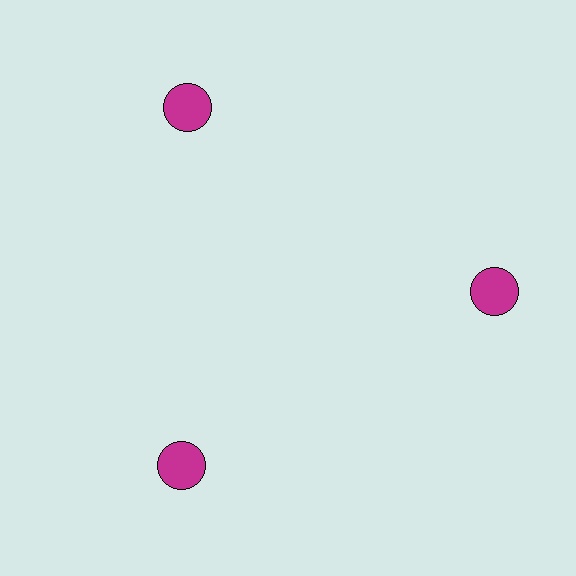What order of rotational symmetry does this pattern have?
This pattern has 3-fold rotational symmetry.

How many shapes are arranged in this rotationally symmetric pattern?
There are 3 shapes, arranged in 3 groups of 1.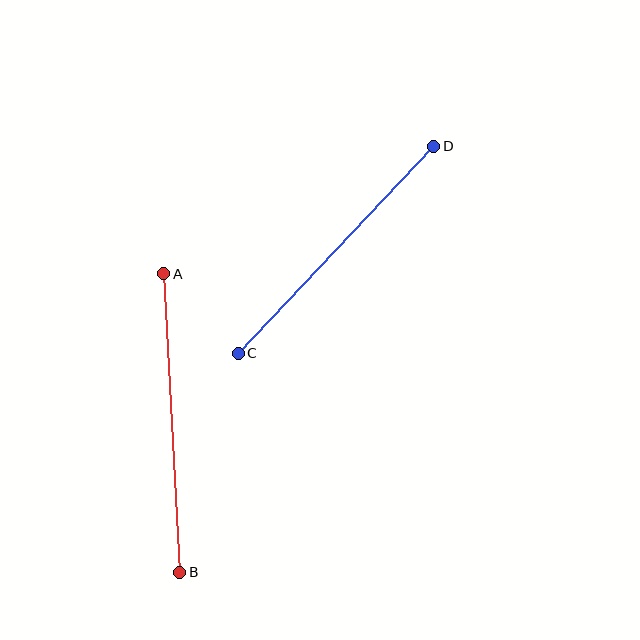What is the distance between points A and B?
The distance is approximately 299 pixels.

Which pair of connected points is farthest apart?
Points A and B are farthest apart.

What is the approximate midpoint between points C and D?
The midpoint is at approximately (336, 250) pixels.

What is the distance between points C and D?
The distance is approximately 285 pixels.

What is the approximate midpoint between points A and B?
The midpoint is at approximately (172, 423) pixels.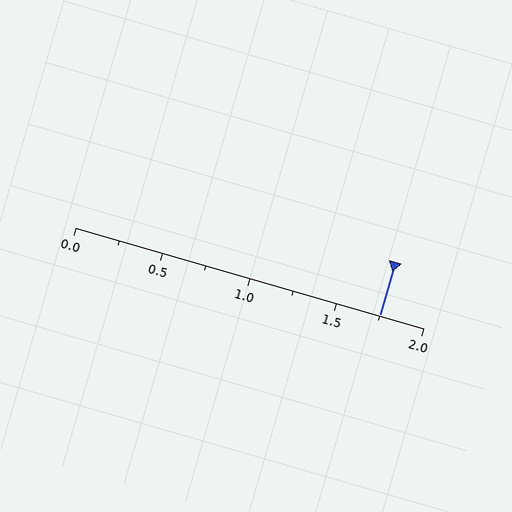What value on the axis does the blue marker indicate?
The marker indicates approximately 1.75.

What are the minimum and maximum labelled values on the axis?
The axis runs from 0.0 to 2.0.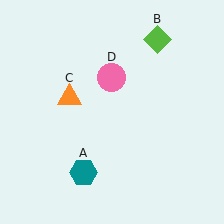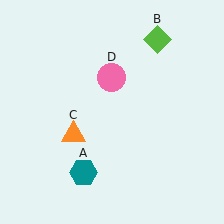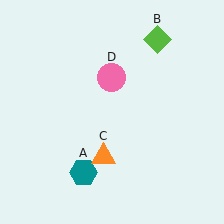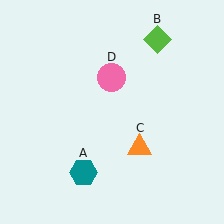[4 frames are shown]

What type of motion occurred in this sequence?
The orange triangle (object C) rotated counterclockwise around the center of the scene.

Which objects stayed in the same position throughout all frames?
Teal hexagon (object A) and lime diamond (object B) and pink circle (object D) remained stationary.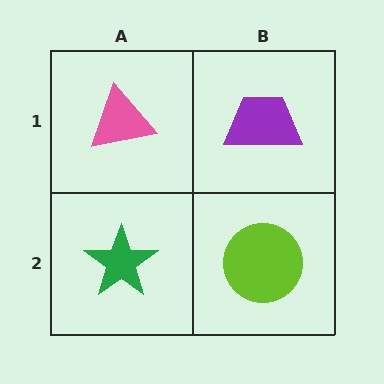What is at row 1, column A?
A pink triangle.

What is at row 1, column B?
A purple trapezoid.